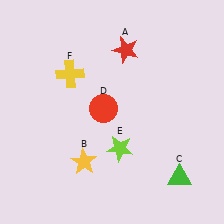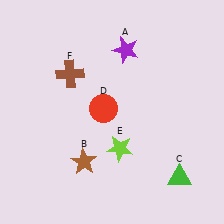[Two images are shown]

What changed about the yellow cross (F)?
In Image 1, F is yellow. In Image 2, it changed to brown.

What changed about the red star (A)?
In Image 1, A is red. In Image 2, it changed to purple.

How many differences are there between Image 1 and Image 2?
There are 3 differences between the two images.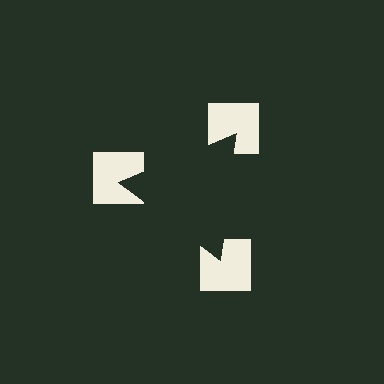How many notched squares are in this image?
There are 3 — one at each vertex of the illusory triangle.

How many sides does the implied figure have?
3 sides.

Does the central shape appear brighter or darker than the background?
It typically appears slightly darker than the background, even though no actual brightness change is drawn.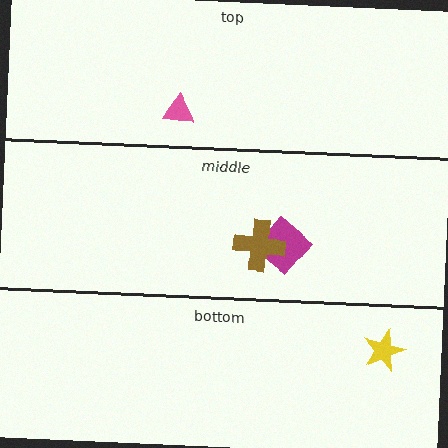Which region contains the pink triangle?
The top region.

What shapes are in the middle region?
The magenta diamond, the brown cross.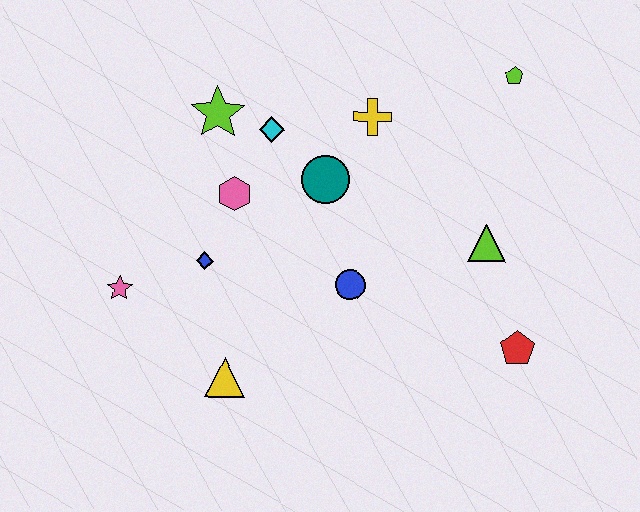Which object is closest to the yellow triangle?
The blue diamond is closest to the yellow triangle.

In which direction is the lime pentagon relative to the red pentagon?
The lime pentagon is above the red pentagon.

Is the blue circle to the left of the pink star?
No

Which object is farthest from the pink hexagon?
The red pentagon is farthest from the pink hexagon.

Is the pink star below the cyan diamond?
Yes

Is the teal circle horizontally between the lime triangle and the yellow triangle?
Yes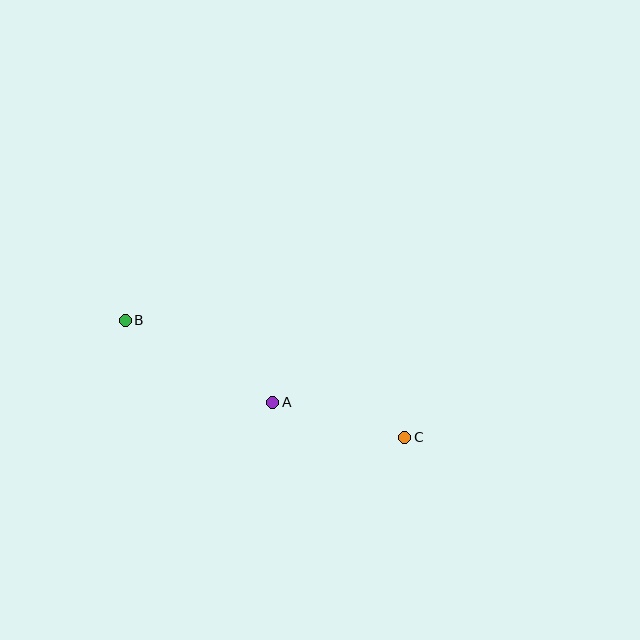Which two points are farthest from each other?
Points B and C are farthest from each other.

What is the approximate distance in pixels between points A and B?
The distance between A and B is approximately 169 pixels.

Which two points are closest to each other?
Points A and C are closest to each other.